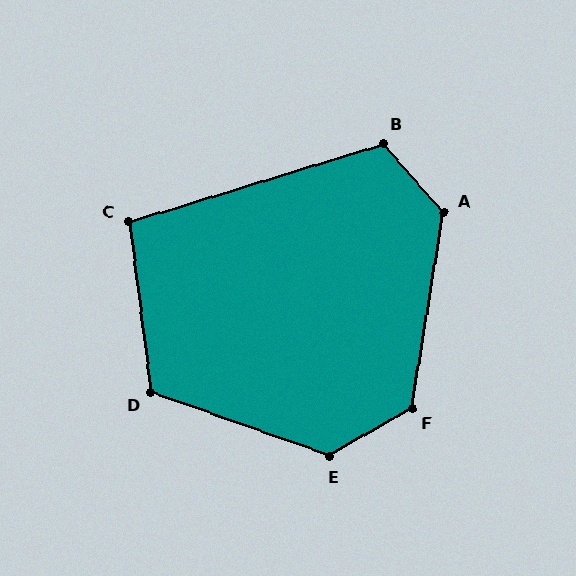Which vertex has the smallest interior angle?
C, at approximately 100 degrees.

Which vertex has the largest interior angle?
E, at approximately 131 degrees.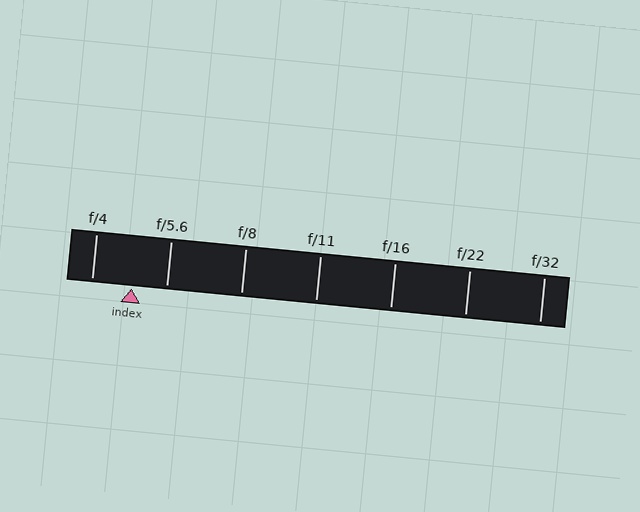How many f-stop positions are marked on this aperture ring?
There are 7 f-stop positions marked.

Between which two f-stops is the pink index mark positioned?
The index mark is between f/4 and f/5.6.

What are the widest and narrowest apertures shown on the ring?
The widest aperture shown is f/4 and the narrowest is f/32.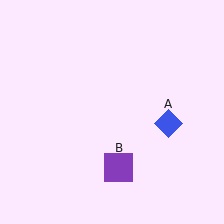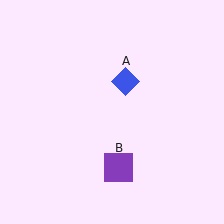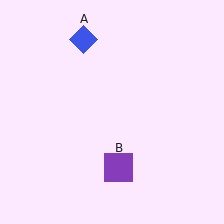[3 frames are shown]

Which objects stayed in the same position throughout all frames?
Purple square (object B) remained stationary.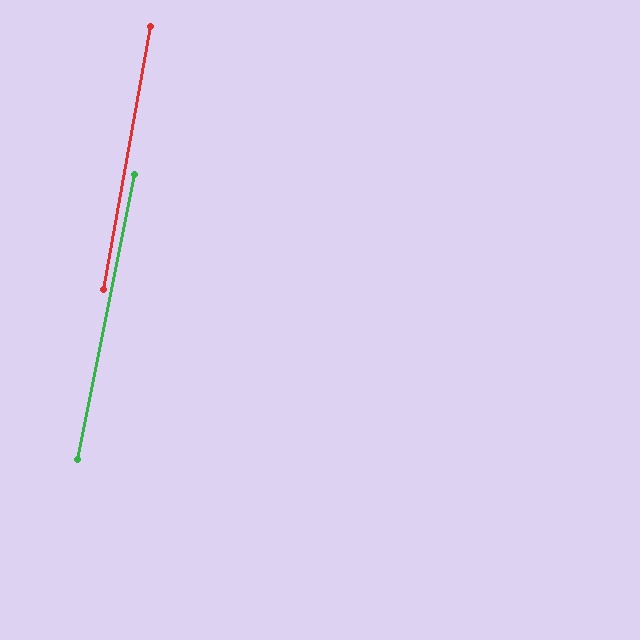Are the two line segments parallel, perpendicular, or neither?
Parallel — their directions differ by only 1.1°.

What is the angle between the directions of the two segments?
Approximately 1 degree.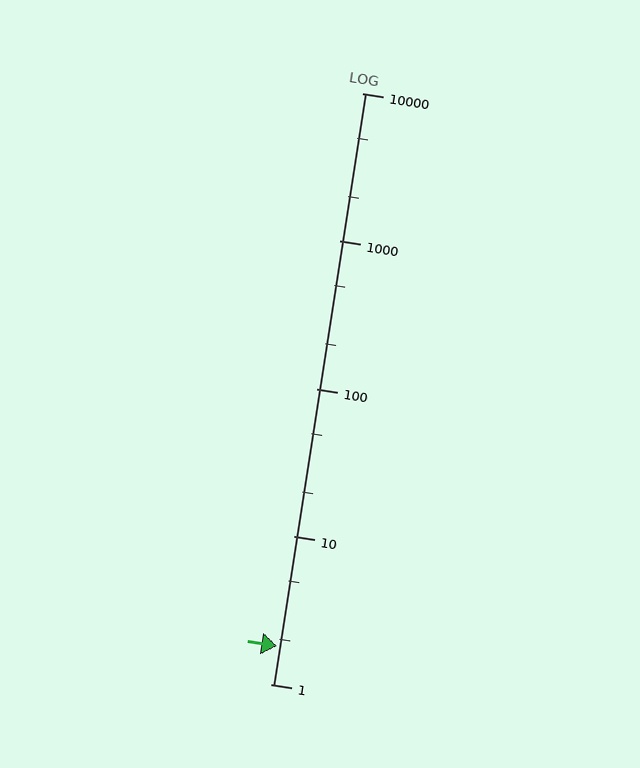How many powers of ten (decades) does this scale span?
The scale spans 4 decades, from 1 to 10000.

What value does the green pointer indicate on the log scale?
The pointer indicates approximately 1.8.